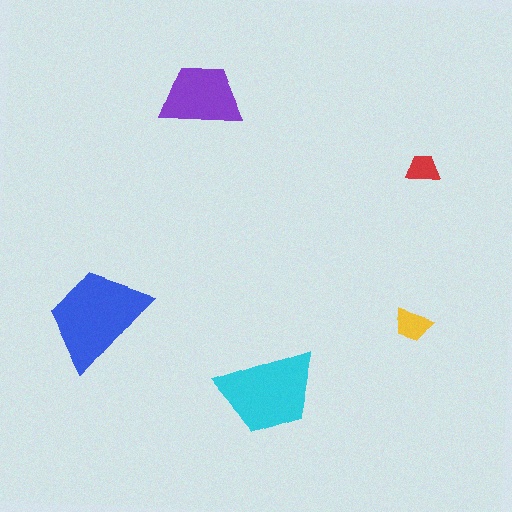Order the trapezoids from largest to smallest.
the blue one, the cyan one, the purple one, the yellow one, the red one.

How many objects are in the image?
There are 5 objects in the image.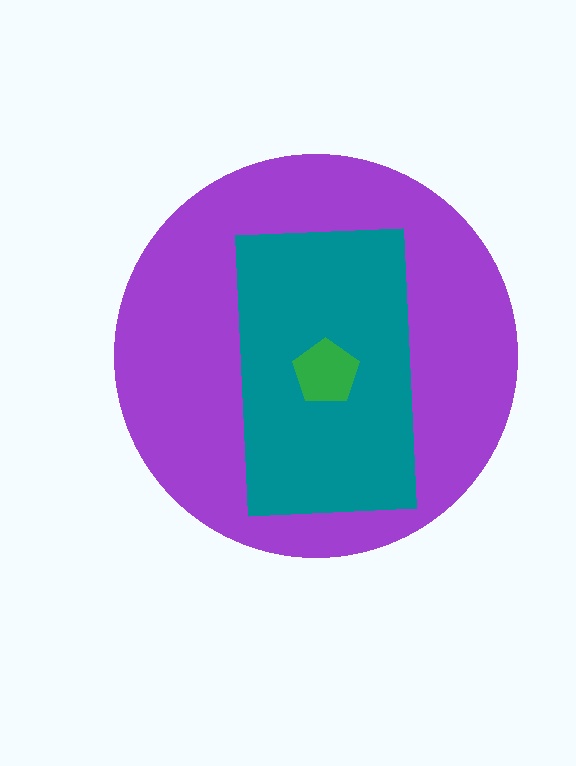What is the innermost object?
The green pentagon.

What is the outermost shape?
The purple circle.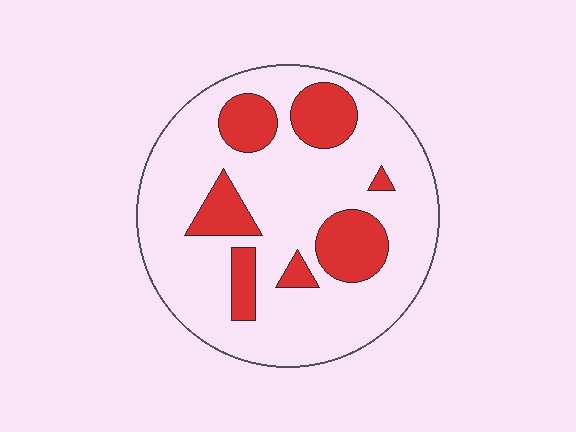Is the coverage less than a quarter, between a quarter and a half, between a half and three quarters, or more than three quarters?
Less than a quarter.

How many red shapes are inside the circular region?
7.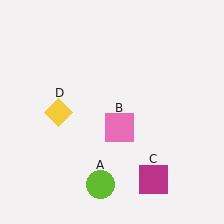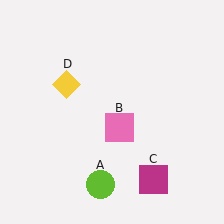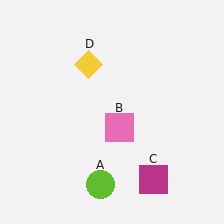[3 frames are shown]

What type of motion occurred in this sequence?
The yellow diamond (object D) rotated clockwise around the center of the scene.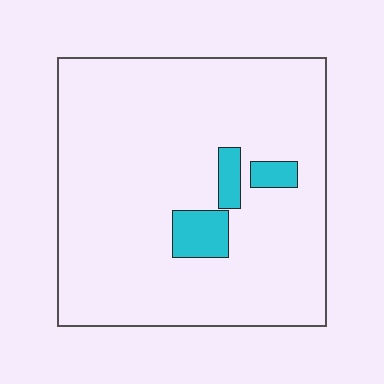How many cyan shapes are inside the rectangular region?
3.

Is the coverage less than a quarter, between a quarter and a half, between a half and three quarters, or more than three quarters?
Less than a quarter.